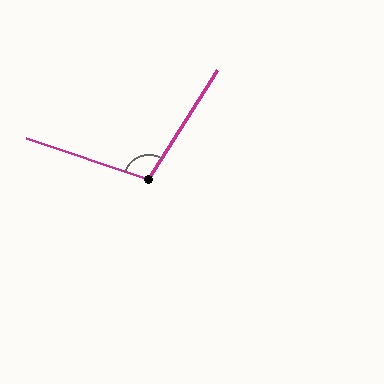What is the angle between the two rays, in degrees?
Approximately 104 degrees.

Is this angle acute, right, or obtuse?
It is obtuse.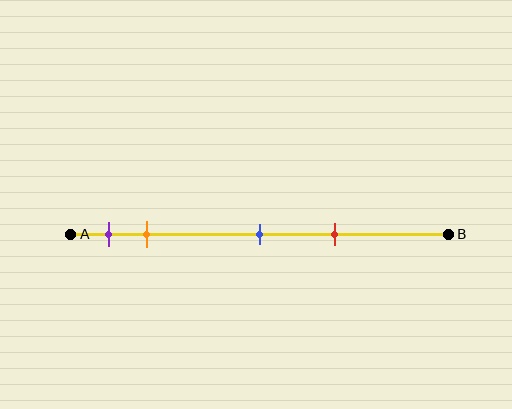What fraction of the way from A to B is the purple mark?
The purple mark is approximately 10% (0.1) of the way from A to B.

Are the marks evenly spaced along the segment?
No, the marks are not evenly spaced.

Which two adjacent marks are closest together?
The purple and orange marks are the closest adjacent pair.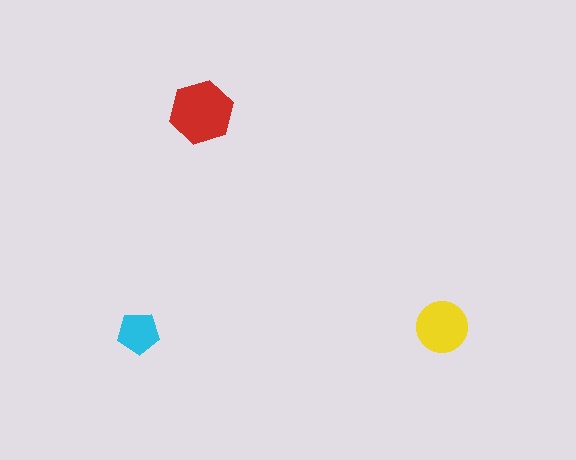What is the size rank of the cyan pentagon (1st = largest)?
3rd.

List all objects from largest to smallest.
The red hexagon, the yellow circle, the cyan pentagon.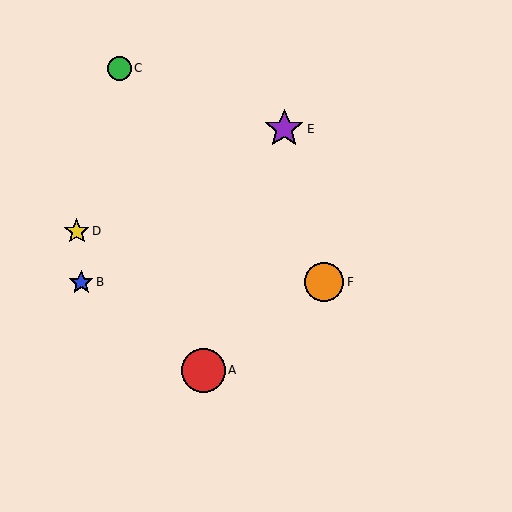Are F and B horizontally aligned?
Yes, both are at y≈282.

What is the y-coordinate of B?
Object B is at y≈282.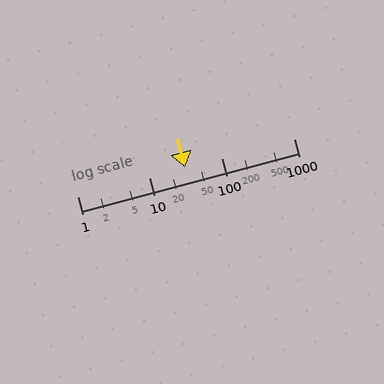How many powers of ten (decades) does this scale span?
The scale spans 3 decades, from 1 to 1000.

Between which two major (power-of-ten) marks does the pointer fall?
The pointer is between 10 and 100.